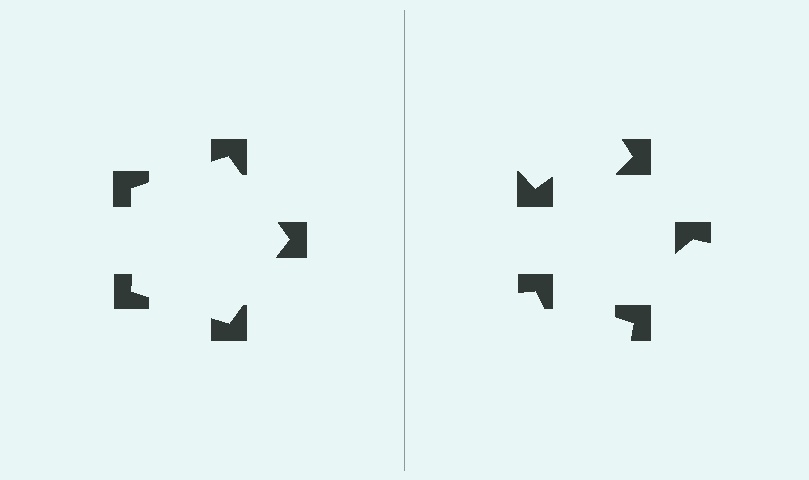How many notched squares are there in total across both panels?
10 — 5 on each side.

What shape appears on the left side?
An illusory pentagon.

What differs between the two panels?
The notched squares are positioned identically on both sides; only the wedge orientations differ. On the left they align to a pentagon; on the right they are misaligned.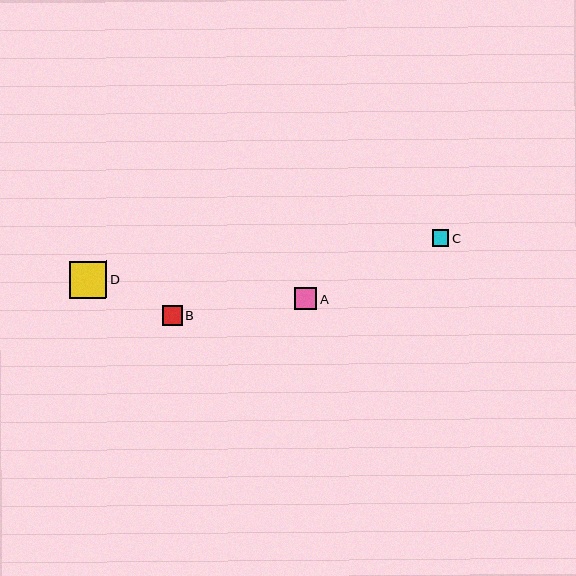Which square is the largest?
Square D is the largest with a size of approximately 37 pixels.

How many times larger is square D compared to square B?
Square D is approximately 1.9 times the size of square B.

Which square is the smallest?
Square C is the smallest with a size of approximately 16 pixels.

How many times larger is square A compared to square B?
Square A is approximately 1.1 times the size of square B.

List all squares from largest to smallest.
From largest to smallest: D, A, B, C.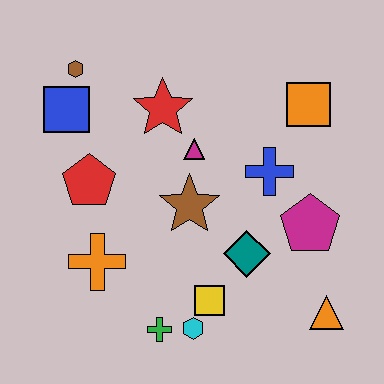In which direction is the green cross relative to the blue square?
The green cross is below the blue square.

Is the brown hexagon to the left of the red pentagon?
Yes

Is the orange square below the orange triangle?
No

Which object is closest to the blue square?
The brown hexagon is closest to the blue square.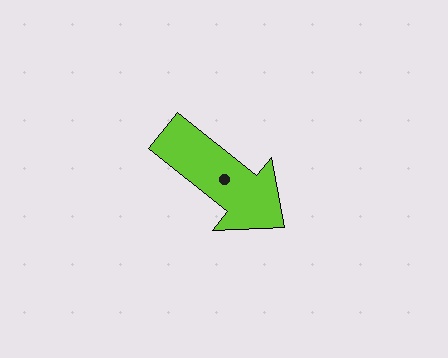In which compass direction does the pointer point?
Southeast.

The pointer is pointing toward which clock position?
Roughly 4 o'clock.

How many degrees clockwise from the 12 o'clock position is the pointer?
Approximately 129 degrees.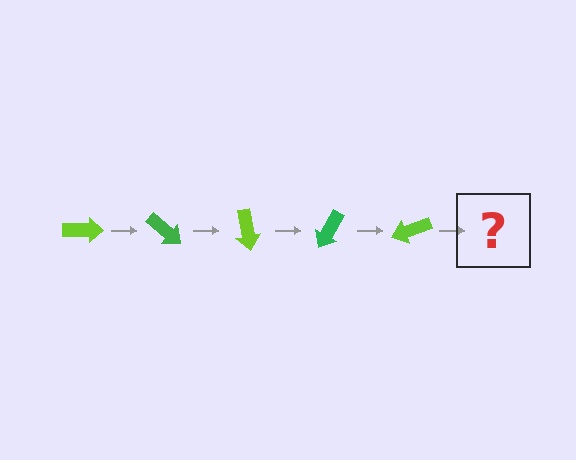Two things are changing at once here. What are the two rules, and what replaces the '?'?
The two rules are that it rotates 40 degrees each step and the color cycles through lime and green. The '?' should be a green arrow, rotated 200 degrees from the start.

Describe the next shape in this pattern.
It should be a green arrow, rotated 200 degrees from the start.